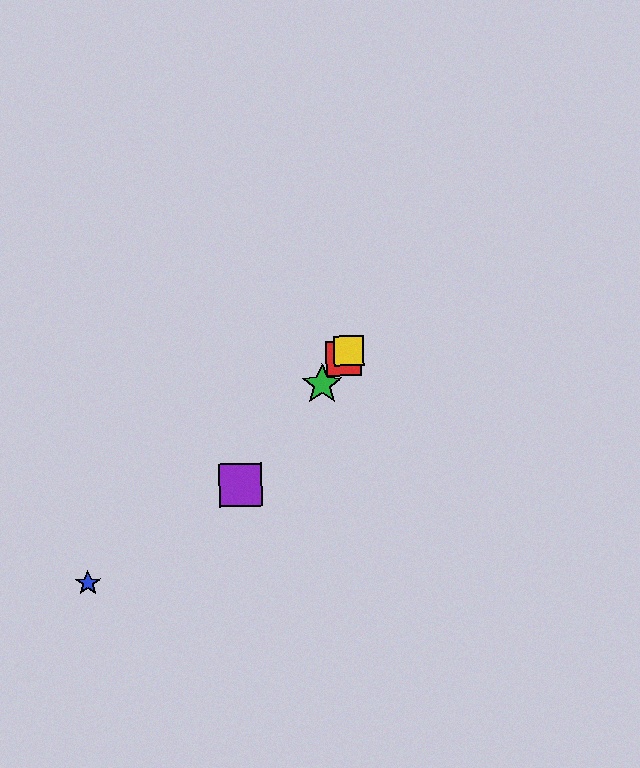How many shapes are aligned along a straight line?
4 shapes (the red square, the green star, the yellow square, the purple square) are aligned along a straight line.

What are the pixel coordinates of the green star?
The green star is at (322, 384).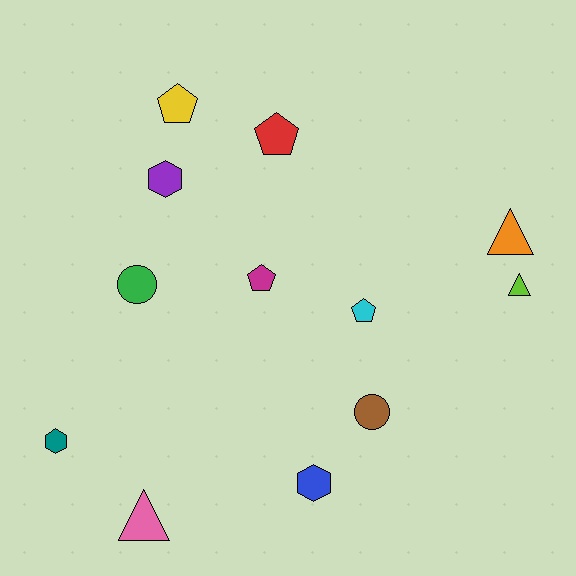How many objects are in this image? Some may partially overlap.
There are 12 objects.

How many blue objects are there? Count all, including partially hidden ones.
There is 1 blue object.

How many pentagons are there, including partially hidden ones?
There are 4 pentagons.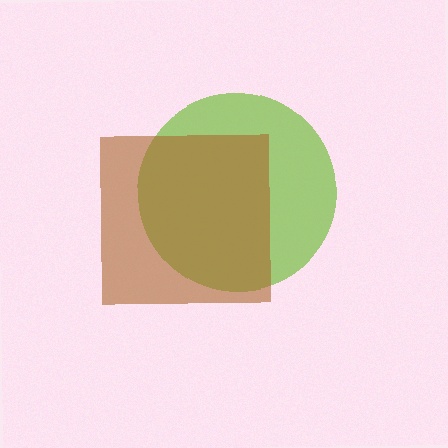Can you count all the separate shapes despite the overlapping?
Yes, there are 2 separate shapes.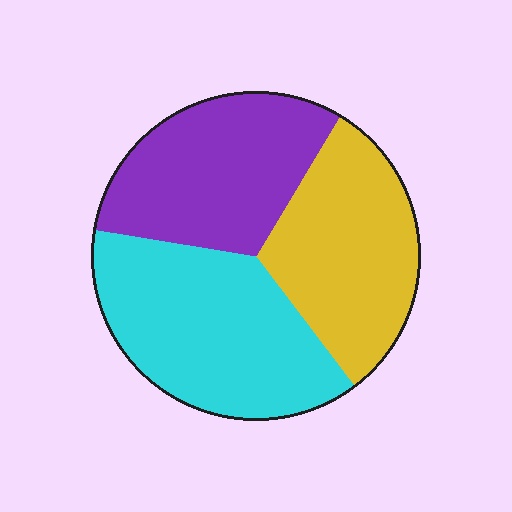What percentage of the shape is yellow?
Yellow covers 31% of the shape.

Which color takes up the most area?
Cyan, at roughly 40%.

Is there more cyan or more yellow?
Cyan.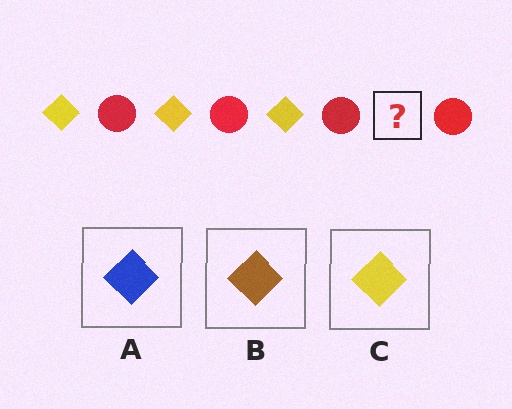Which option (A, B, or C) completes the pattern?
C.